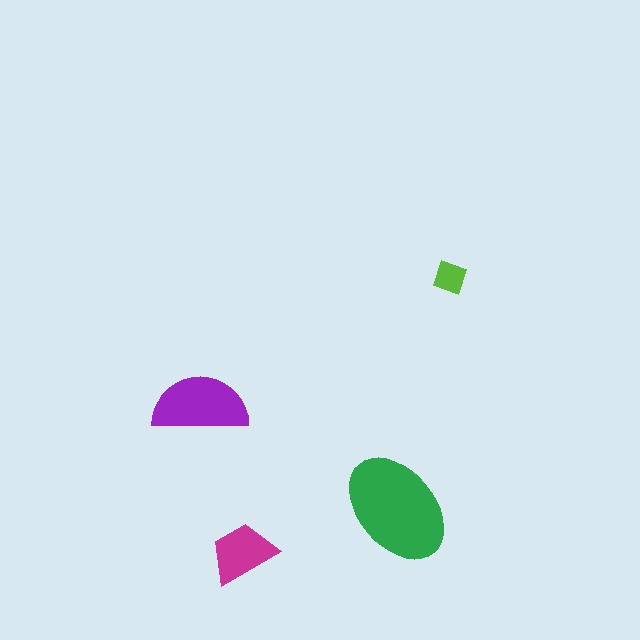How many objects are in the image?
There are 4 objects in the image.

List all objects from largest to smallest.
The green ellipse, the purple semicircle, the magenta trapezoid, the lime diamond.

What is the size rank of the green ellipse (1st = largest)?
1st.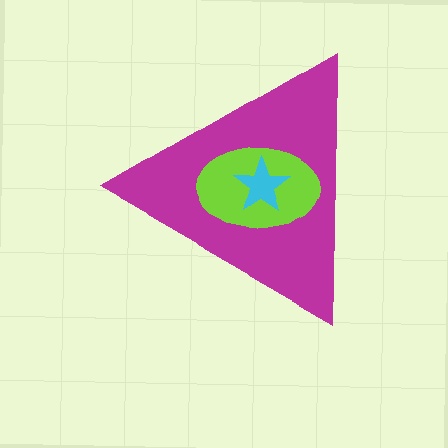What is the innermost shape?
The cyan star.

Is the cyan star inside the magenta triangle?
Yes.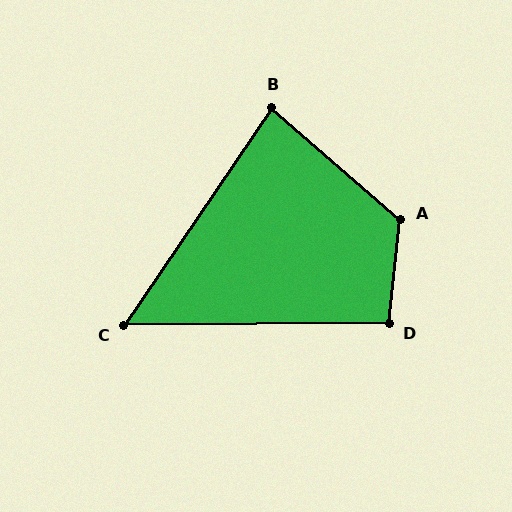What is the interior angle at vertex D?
Approximately 97 degrees (obtuse).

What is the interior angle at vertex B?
Approximately 83 degrees (acute).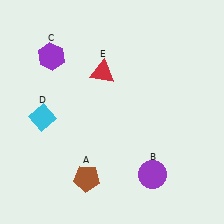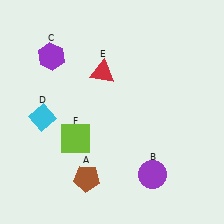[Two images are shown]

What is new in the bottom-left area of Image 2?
A lime square (F) was added in the bottom-left area of Image 2.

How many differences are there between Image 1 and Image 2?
There is 1 difference between the two images.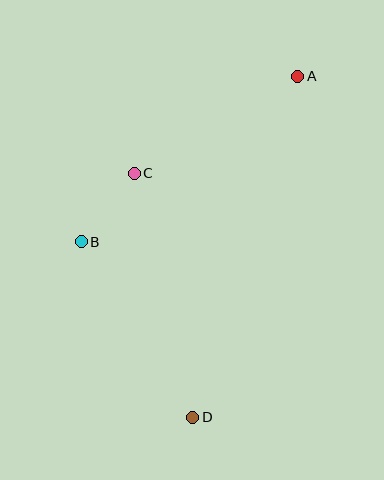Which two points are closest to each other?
Points B and C are closest to each other.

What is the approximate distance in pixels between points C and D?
The distance between C and D is approximately 251 pixels.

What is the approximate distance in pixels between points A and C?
The distance between A and C is approximately 190 pixels.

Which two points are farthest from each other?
Points A and D are farthest from each other.